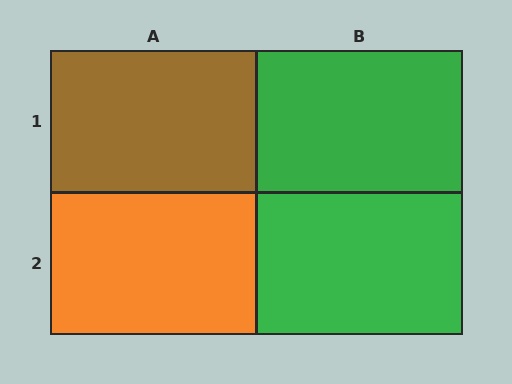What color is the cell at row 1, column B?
Green.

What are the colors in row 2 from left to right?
Orange, green.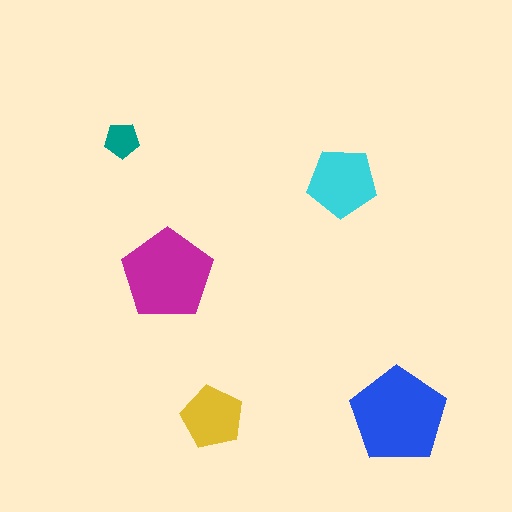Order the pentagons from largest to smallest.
the blue one, the magenta one, the cyan one, the yellow one, the teal one.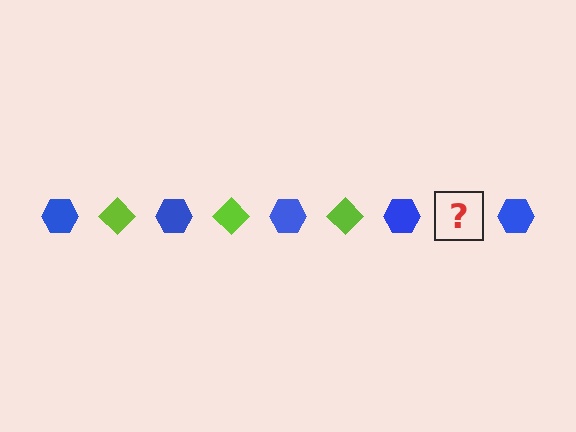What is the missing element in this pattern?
The missing element is a lime diamond.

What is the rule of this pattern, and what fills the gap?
The rule is that the pattern alternates between blue hexagon and lime diamond. The gap should be filled with a lime diamond.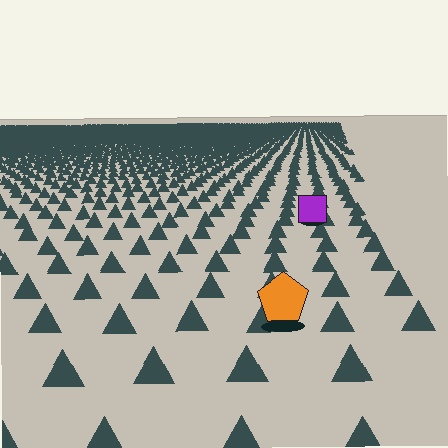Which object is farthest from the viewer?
The purple square is farthest from the viewer. It appears smaller and the ground texture around it is denser.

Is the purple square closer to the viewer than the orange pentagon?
No. The orange pentagon is closer — you can tell from the texture gradient: the ground texture is coarser near it.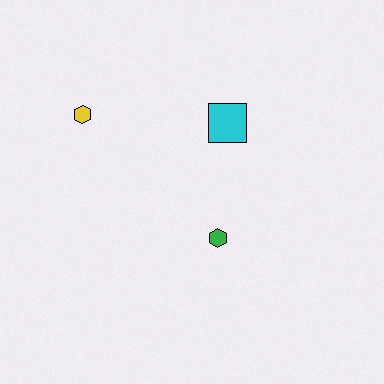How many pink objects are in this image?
There are no pink objects.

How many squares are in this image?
There is 1 square.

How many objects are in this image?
There are 3 objects.